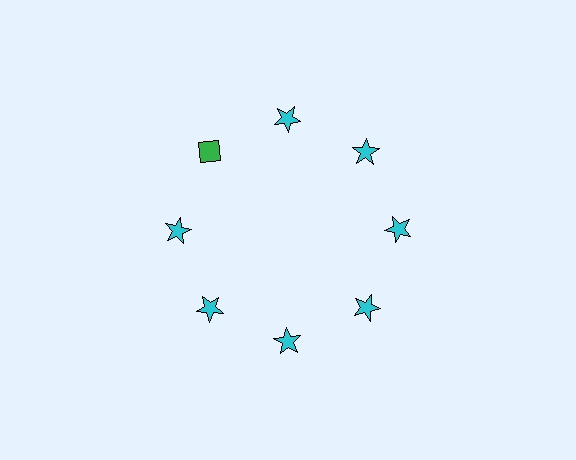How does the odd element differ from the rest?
It differs in both color (green instead of cyan) and shape (diamond instead of star).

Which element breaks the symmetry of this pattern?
The green diamond at roughly the 10 o'clock position breaks the symmetry. All other shapes are cyan stars.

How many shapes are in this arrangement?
There are 8 shapes arranged in a ring pattern.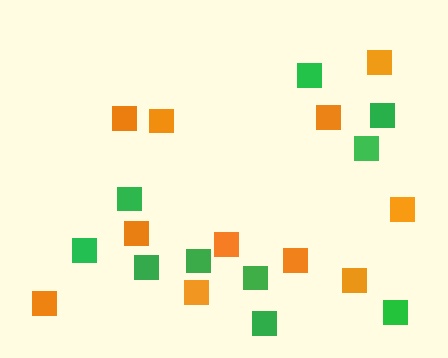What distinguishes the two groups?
There are 2 groups: one group of orange squares (11) and one group of green squares (10).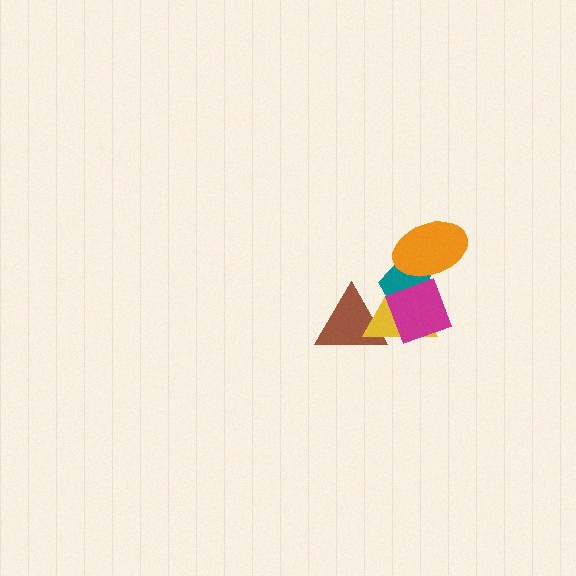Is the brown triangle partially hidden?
Yes, it is partially covered by another shape.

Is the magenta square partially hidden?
No, no other shape covers it.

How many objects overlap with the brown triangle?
1 object overlaps with the brown triangle.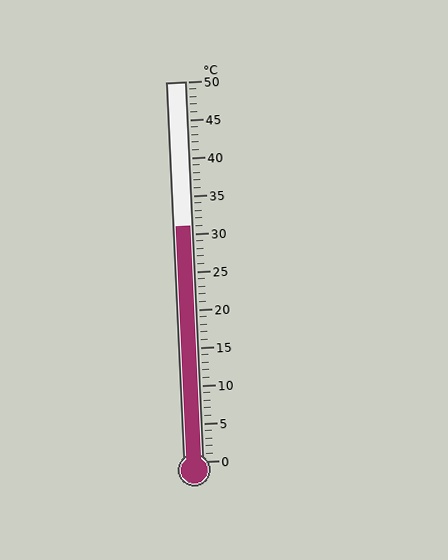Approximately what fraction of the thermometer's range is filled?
The thermometer is filled to approximately 60% of its range.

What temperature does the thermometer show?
The thermometer shows approximately 31°C.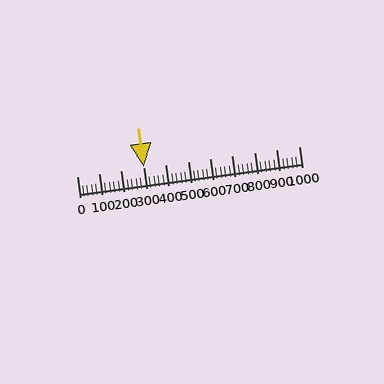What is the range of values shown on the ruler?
The ruler shows values from 0 to 1000.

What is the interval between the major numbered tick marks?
The major tick marks are spaced 100 units apart.